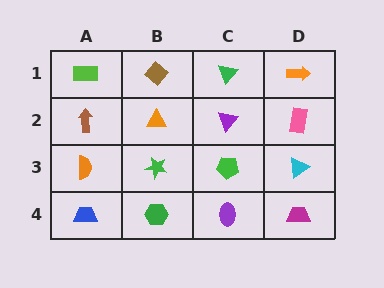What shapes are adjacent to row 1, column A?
A brown arrow (row 2, column A), a brown diamond (row 1, column B).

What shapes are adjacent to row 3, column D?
A pink rectangle (row 2, column D), a magenta trapezoid (row 4, column D), a green pentagon (row 3, column C).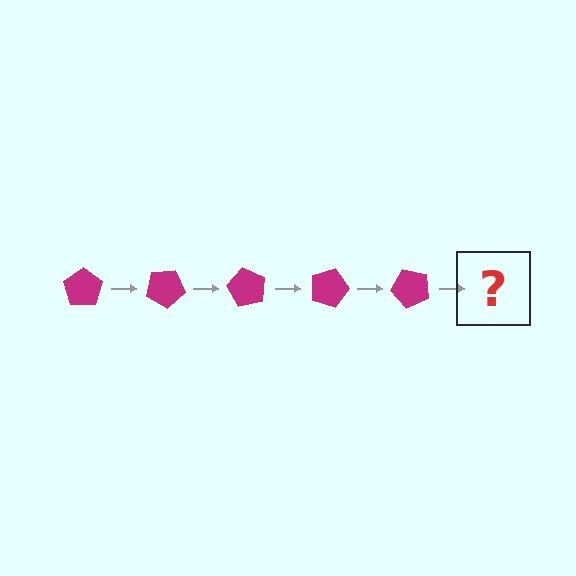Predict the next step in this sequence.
The next step is a magenta pentagon rotated 150 degrees.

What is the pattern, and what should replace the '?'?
The pattern is that the pentagon rotates 30 degrees each step. The '?' should be a magenta pentagon rotated 150 degrees.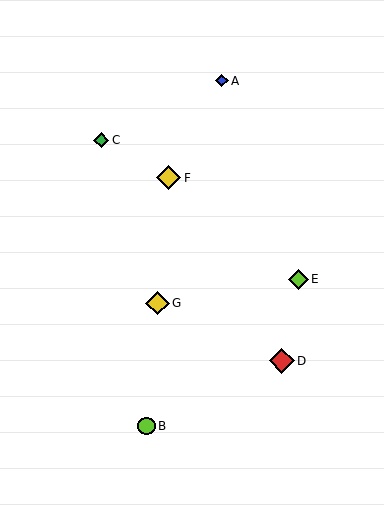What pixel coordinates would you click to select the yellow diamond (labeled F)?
Click at (168, 178) to select the yellow diamond F.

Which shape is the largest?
The red diamond (labeled D) is the largest.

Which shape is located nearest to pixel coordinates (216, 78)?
The blue diamond (labeled A) at (222, 81) is nearest to that location.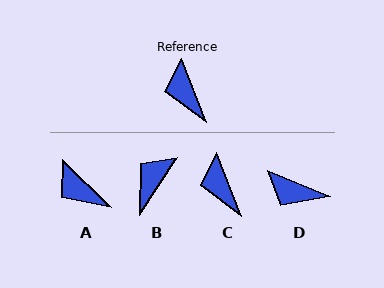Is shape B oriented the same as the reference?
No, it is off by about 54 degrees.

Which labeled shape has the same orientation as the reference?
C.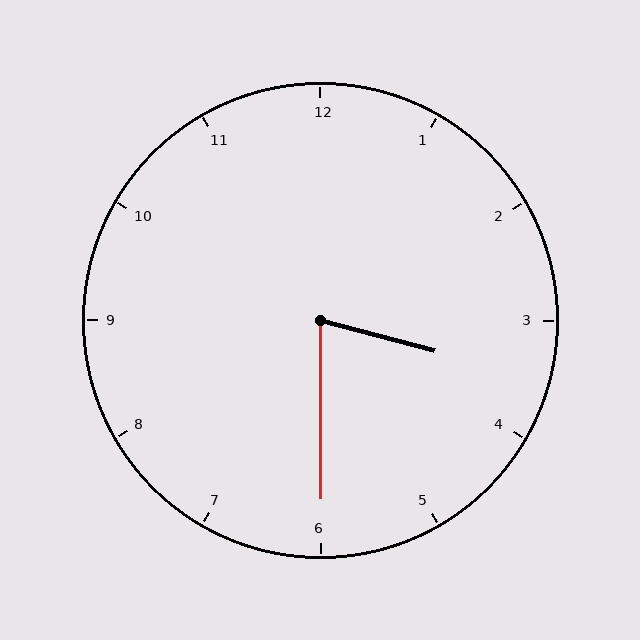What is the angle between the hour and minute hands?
Approximately 75 degrees.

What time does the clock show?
3:30.